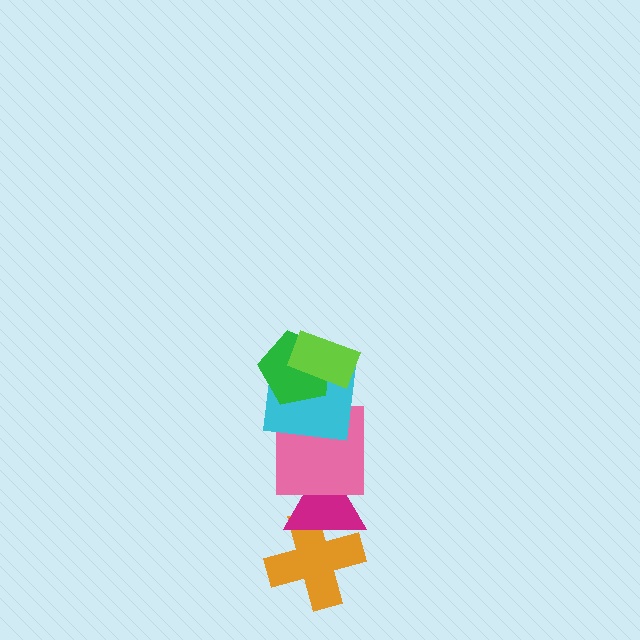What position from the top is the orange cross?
The orange cross is 6th from the top.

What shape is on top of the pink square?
The cyan square is on top of the pink square.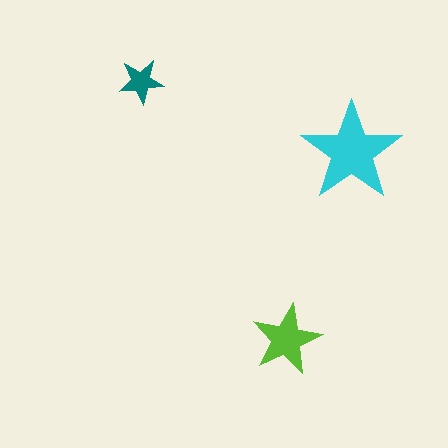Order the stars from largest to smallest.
the cyan one, the lime one, the teal one.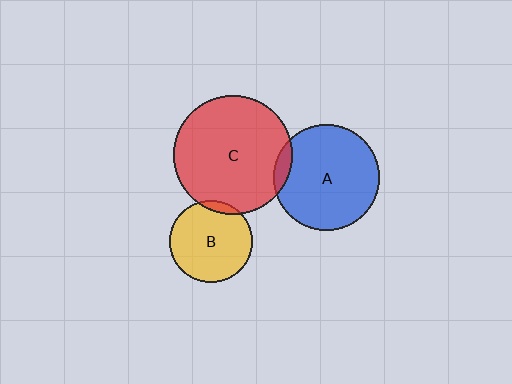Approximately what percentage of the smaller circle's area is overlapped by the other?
Approximately 5%.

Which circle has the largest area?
Circle C (red).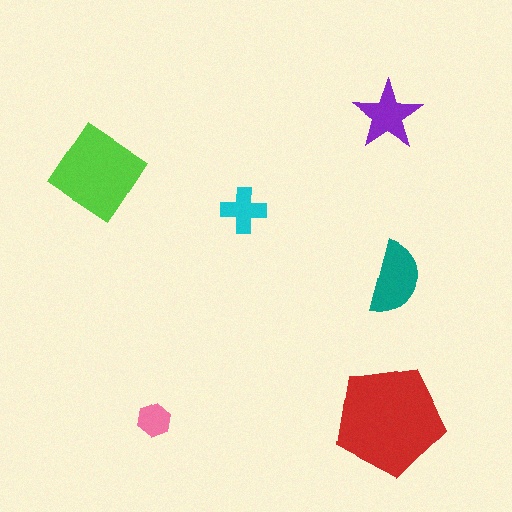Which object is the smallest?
The pink hexagon.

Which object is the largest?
The red pentagon.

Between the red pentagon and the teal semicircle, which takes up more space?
The red pentagon.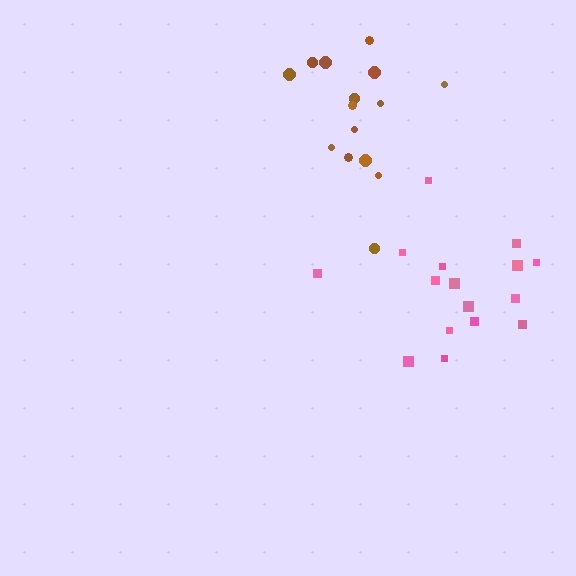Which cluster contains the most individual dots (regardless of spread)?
Brown (16).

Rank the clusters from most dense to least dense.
brown, pink.